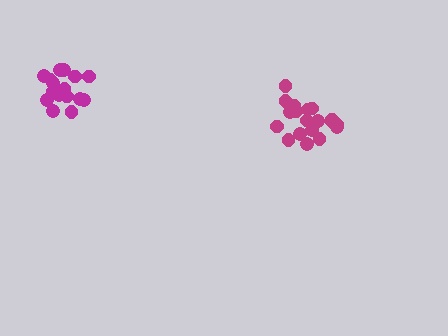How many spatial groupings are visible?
There are 2 spatial groupings.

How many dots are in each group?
Group 1: 17 dots, Group 2: 19 dots (36 total).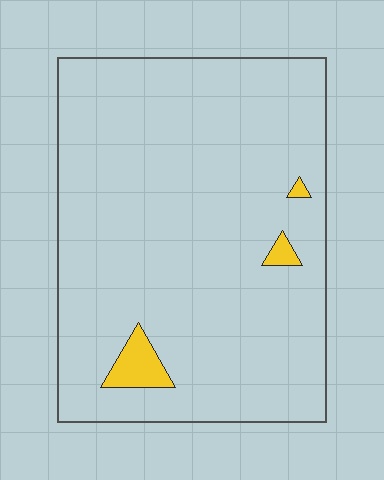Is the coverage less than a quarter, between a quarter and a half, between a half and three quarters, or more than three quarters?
Less than a quarter.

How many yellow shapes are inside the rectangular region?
3.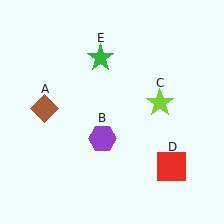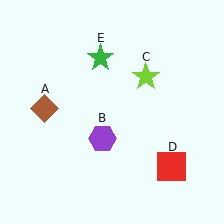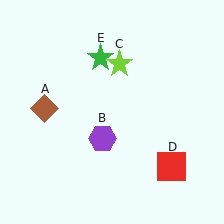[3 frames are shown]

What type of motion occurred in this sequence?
The lime star (object C) rotated counterclockwise around the center of the scene.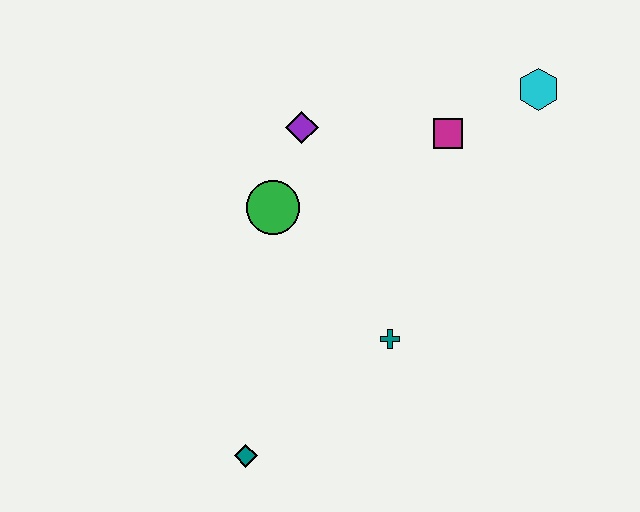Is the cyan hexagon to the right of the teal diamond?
Yes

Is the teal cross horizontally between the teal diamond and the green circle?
No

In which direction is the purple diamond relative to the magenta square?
The purple diamond is to the left of the magenta square.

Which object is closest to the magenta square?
The cyan hexagon is closest to the magenta square.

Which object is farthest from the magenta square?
The teal diamond is farthest from the magenta square.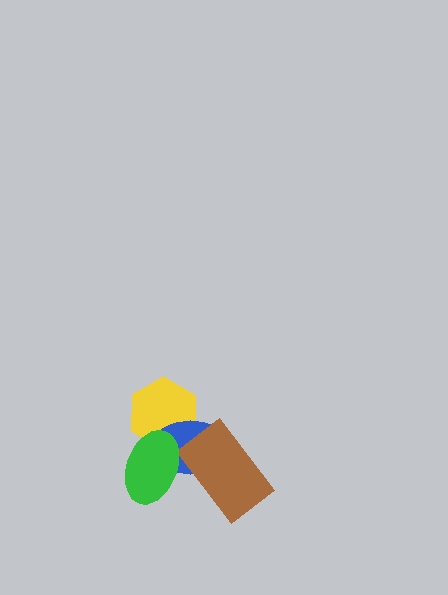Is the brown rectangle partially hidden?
Yes, it is partially covered by another shape.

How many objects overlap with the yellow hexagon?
2 objects overlap with the yellow hexagon.